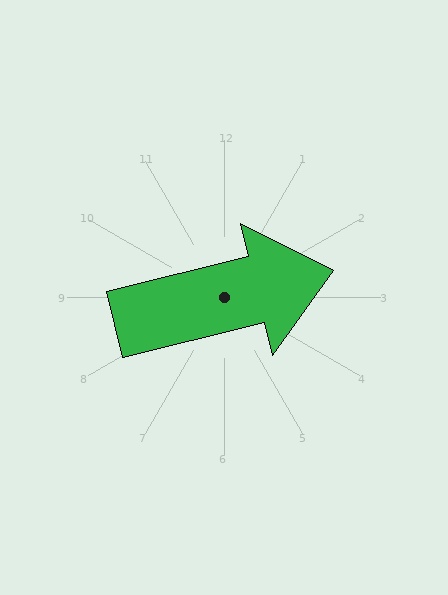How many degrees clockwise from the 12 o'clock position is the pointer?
Approximately 76 degrees.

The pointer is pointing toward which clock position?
Roughly 3 o'clock.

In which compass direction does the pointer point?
East.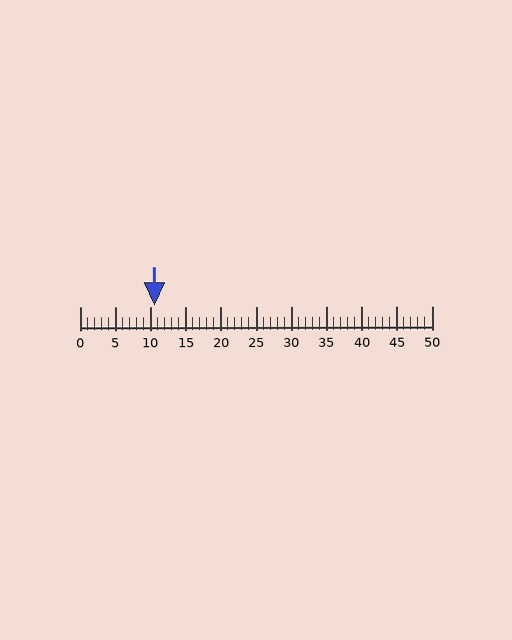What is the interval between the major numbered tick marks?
The major tick marks are spaced 5 units apart.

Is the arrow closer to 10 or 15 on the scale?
The arrow is closer to 10.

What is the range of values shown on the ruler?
The ruler shows values from 0 to 50.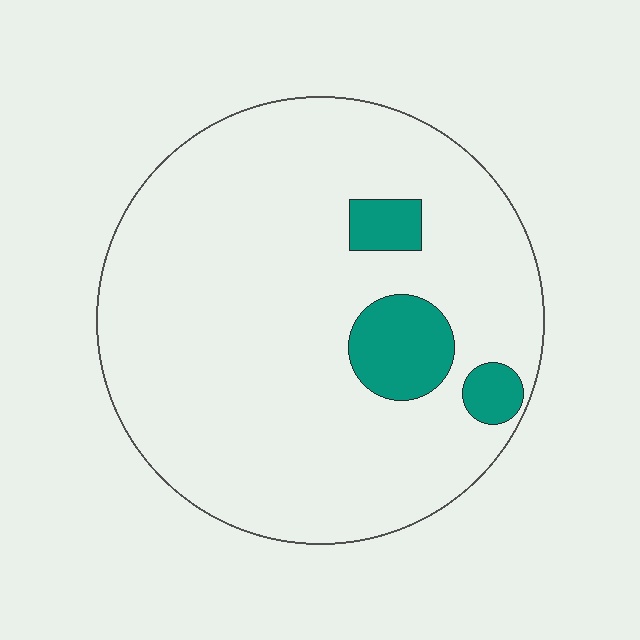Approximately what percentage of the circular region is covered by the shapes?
Approximately 10%.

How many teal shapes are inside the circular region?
3.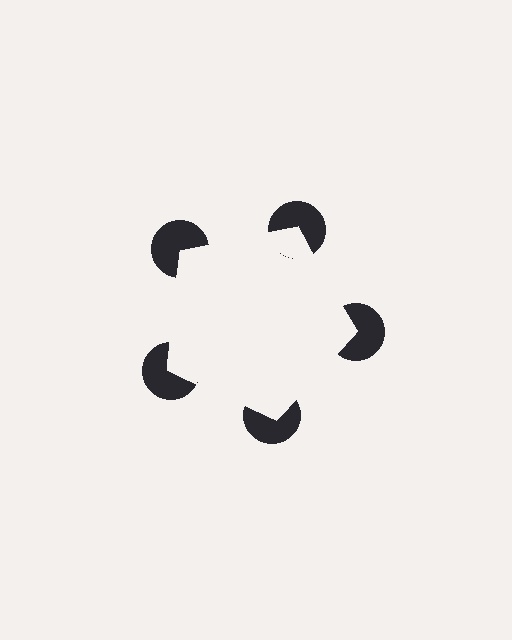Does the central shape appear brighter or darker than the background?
It typically appears slightly brighter than the background, even though no actual brightness change is drawn.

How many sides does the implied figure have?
5 sides.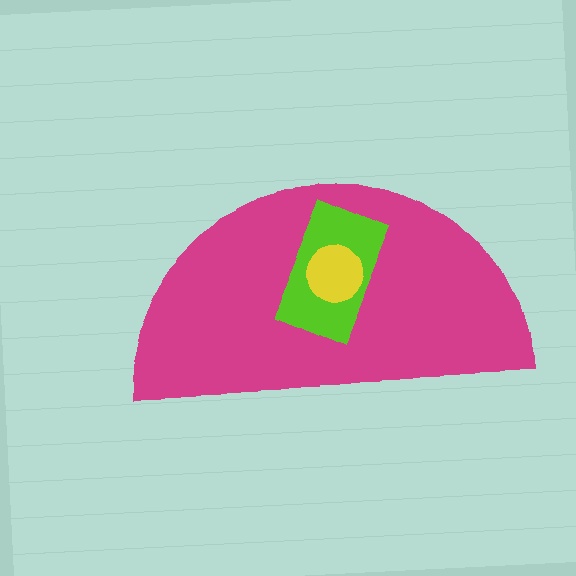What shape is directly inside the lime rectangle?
The yellow circle.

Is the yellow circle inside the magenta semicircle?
Yes.